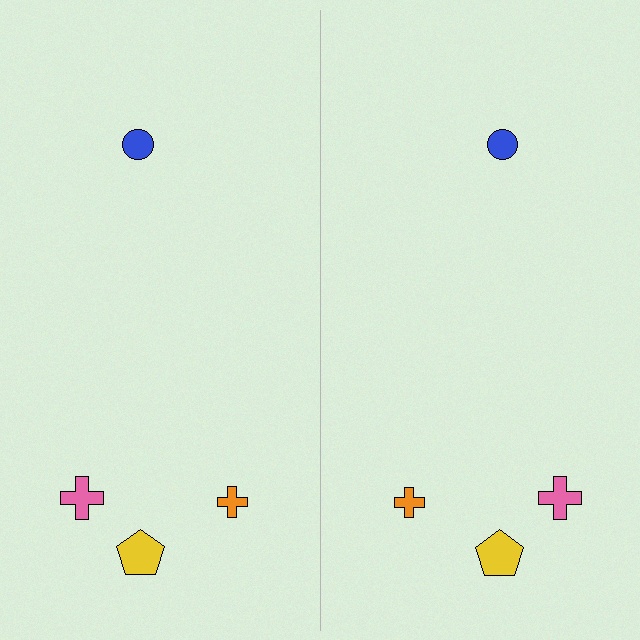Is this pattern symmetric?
Yes, this pattern has bilateral (reflection) symmetry.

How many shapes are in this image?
There are 8 shapes in this image.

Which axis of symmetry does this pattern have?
The pattern has a vertical axis of symmetry running through the center of the image.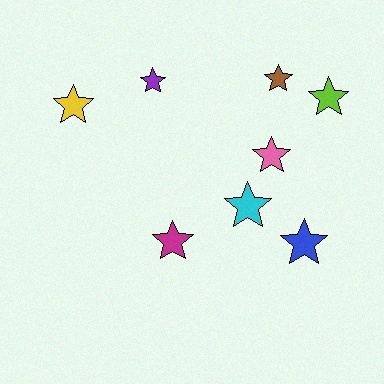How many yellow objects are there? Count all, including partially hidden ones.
There is 1 yellow object.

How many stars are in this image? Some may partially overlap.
There are 8 stars.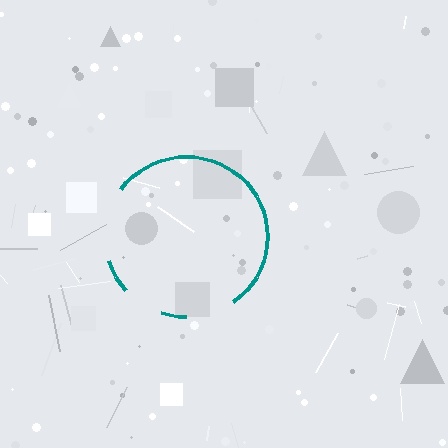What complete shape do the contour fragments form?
The contour fragments form a circle.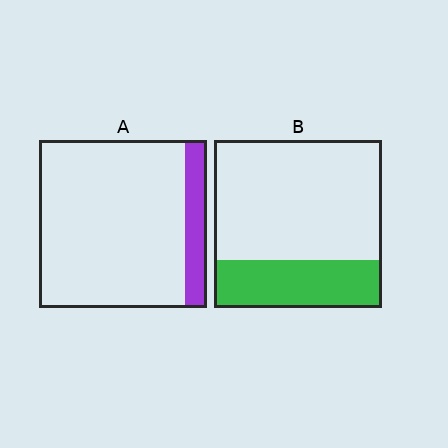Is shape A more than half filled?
No.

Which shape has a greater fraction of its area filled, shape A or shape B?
Shape B.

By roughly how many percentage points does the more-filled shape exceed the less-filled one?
By roughly 15 percentage points (B over A).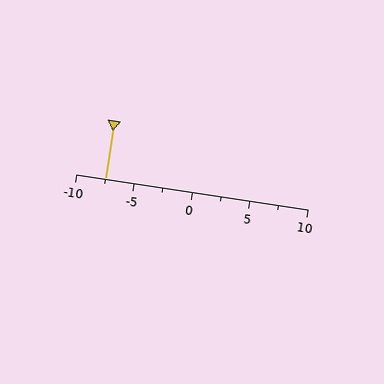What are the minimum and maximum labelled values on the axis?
The axis runs from -10 to 10.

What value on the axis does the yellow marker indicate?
The marker indicates approximately -7.5.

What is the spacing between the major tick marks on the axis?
The major ticks are spaced 5 apart.